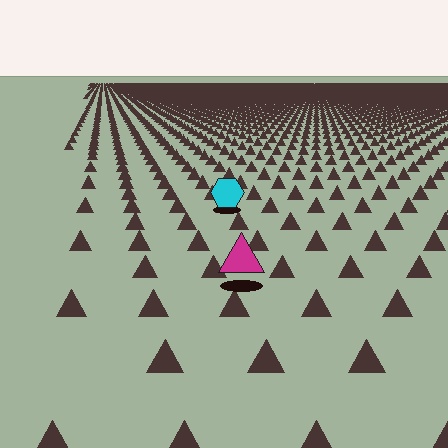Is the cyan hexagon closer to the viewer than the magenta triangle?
No. The magenta triangle is closer — you can tell from the texture gradient: the ground texture is coarser near it.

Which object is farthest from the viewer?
The cyan hexagon is farthest from the viewer. It appears smaller and the ground texture around it is denser.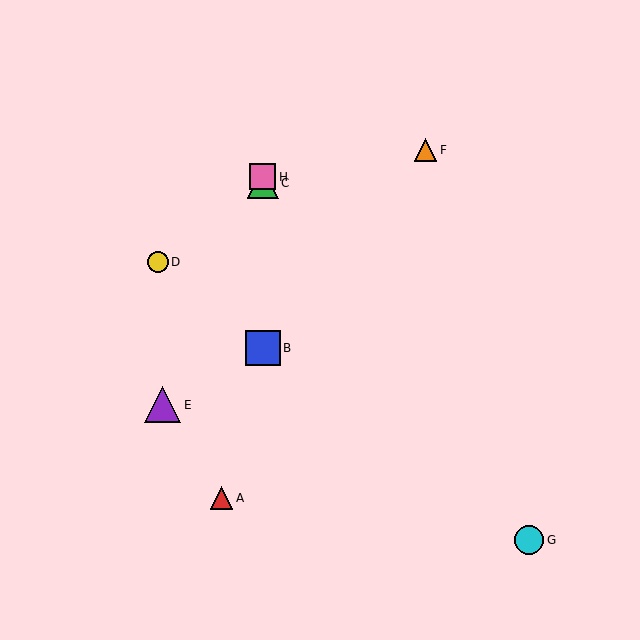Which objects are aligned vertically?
Objects B, C, H are aligned vertically.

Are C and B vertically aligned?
Yes, both are at x≈263.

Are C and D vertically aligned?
No, C is at x≈263 and D is at x≈158.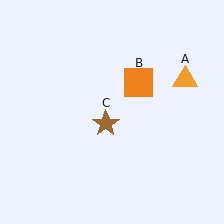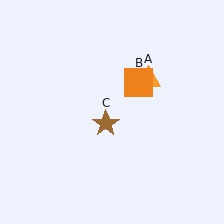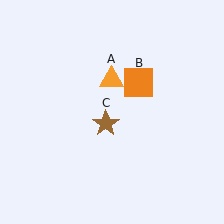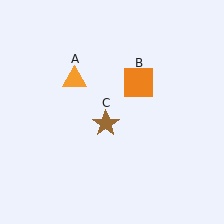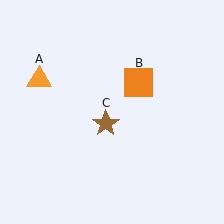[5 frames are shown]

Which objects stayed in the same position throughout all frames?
Orange square (object B) and brown star (object C) remained stationary.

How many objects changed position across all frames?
1 object changed position: orange triangle (object A).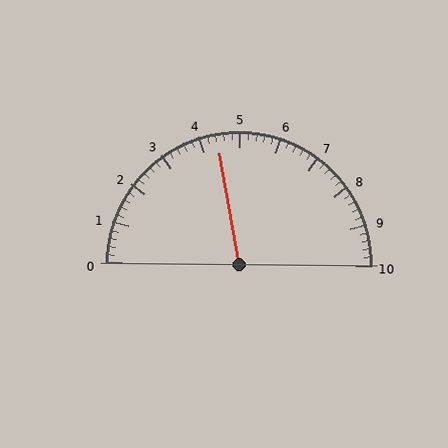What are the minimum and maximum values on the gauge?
The gauge ranges from 0 to 10.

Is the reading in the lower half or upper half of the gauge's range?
The reading is in the lower half of the range (0 to 10).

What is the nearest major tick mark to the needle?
The nearest major tick mark is 4.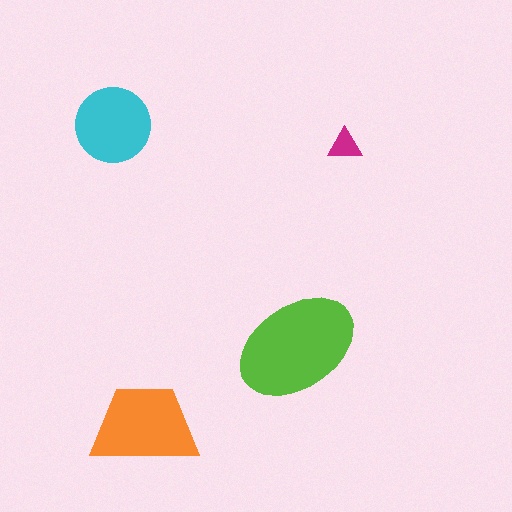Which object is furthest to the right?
The magenta triangle is rightmost.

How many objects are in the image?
There are 4 objects in the image.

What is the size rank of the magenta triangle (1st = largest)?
4th.